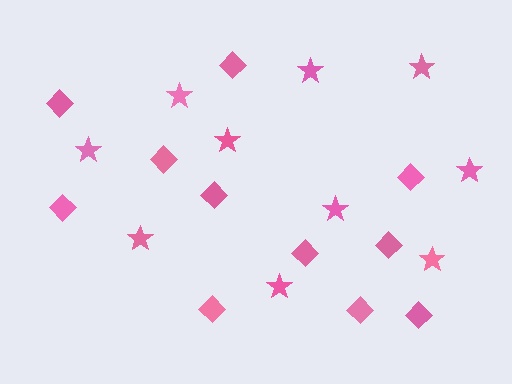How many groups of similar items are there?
There are 2 groups: one group of stars (10) and one group of diamonds (11).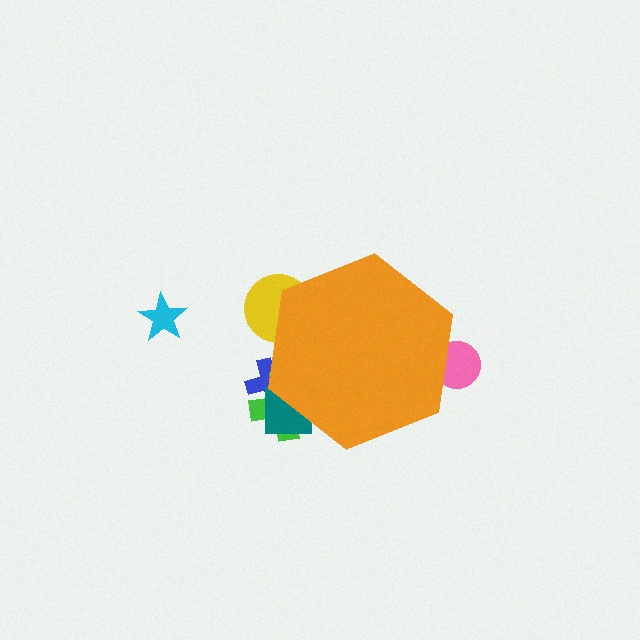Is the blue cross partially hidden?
Yes, the blue cross is partially hidden behind the orange hexagon.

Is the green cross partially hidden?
Yes, the green cross is partially hidden behind the orange hexagon.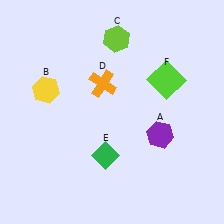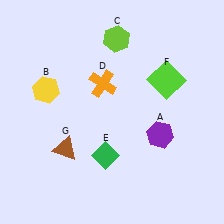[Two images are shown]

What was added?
A brown triangle (G) was added in Image 2.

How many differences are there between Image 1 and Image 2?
There is 1 difference between the two images.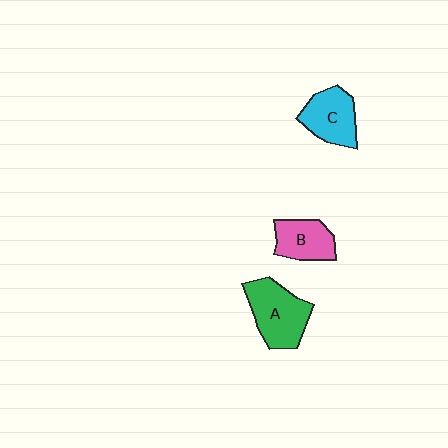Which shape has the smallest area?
Shape B (pink).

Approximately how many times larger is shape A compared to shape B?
Approximately 1.4 times.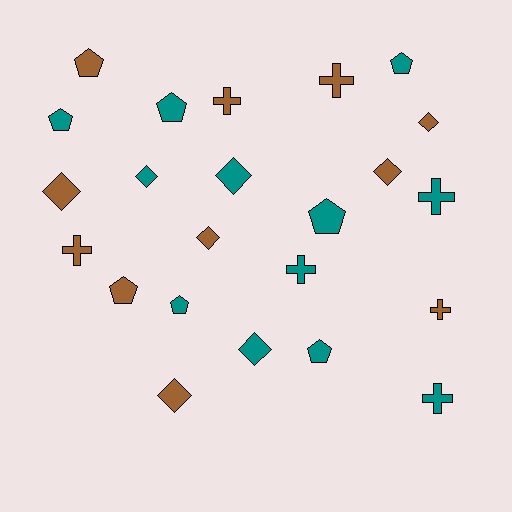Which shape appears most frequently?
Pentagon, with 8 objects.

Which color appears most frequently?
Teal, with 12 objects.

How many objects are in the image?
There are 23 objects.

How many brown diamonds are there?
There are 5 brown diamonds.